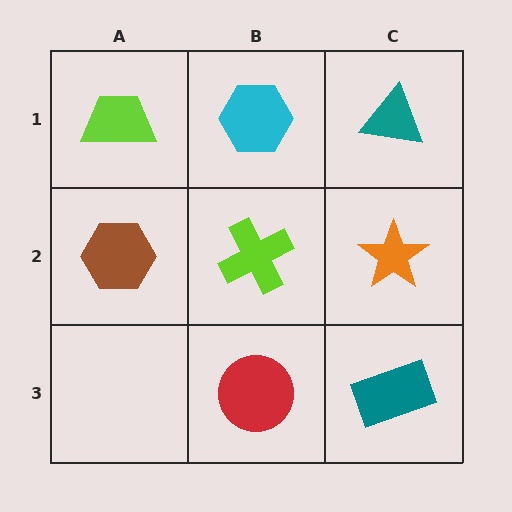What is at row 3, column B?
A red circle.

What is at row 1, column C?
A teal triangle.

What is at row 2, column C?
An orange star.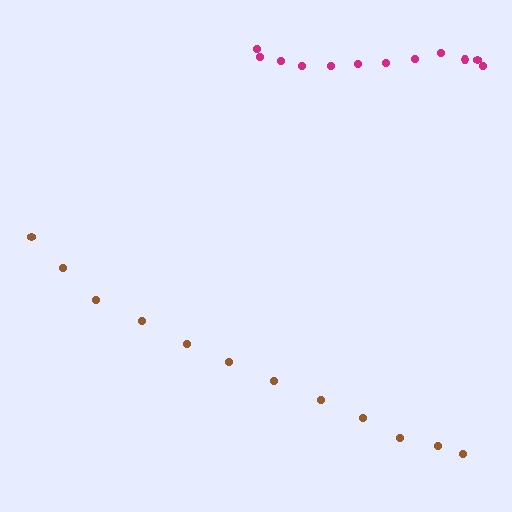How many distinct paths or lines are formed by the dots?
There are 2 distinct paths.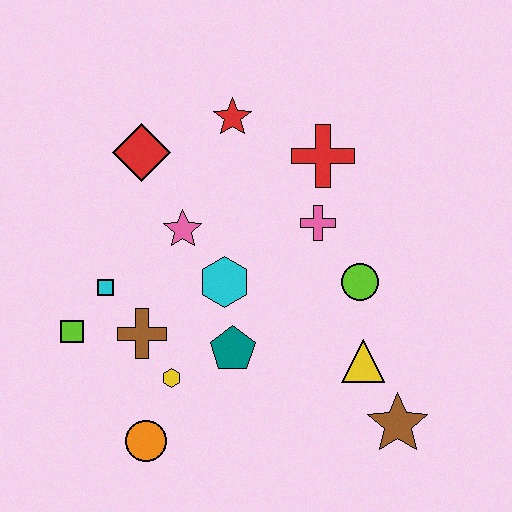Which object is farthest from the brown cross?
The brown star is farthest from the brown cross.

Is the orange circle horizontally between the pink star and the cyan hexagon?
No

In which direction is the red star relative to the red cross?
The red star is to the left of the red cross.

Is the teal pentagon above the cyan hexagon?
No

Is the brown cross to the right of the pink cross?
No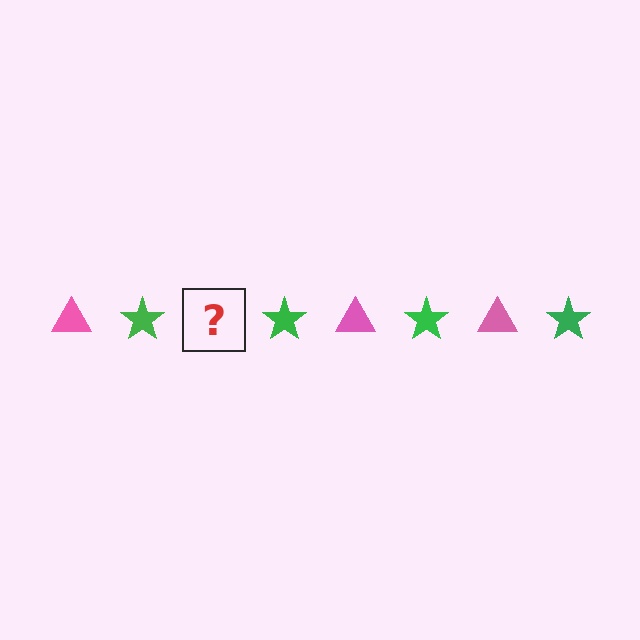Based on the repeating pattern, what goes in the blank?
The blank should be a pink triangle.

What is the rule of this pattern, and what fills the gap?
The rule is that the pattern alternates between pink triangle and green star. The gap should be filled with a pink triangle.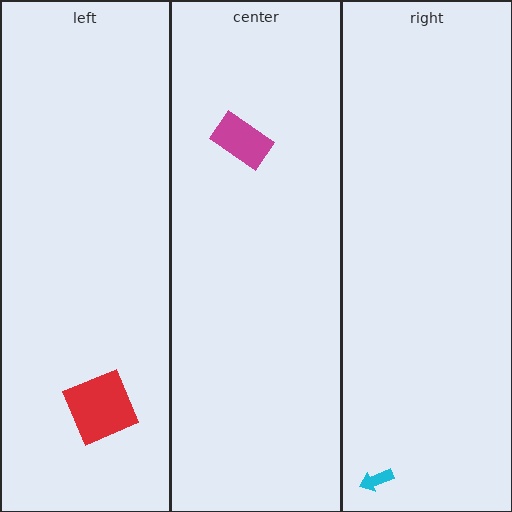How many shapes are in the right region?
1.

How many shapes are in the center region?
1.